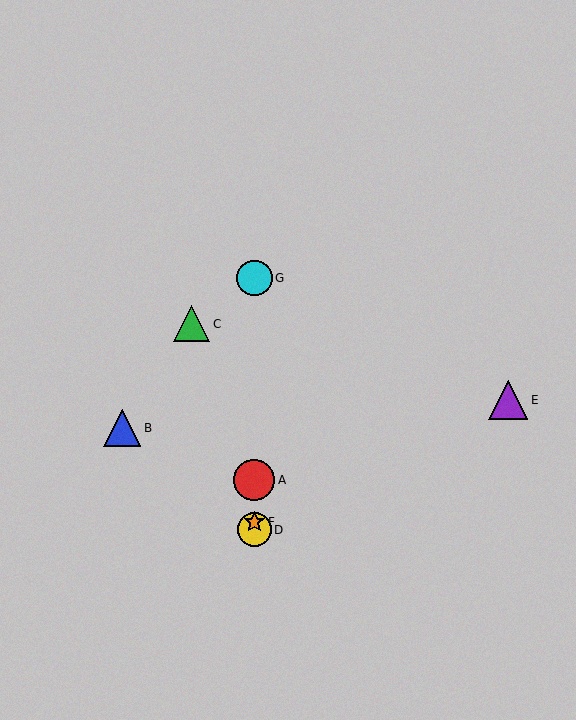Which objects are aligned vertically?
Objects A, D, F, G are aligned vertically.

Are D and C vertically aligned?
No, D is at x≈254 and C is at x≈192.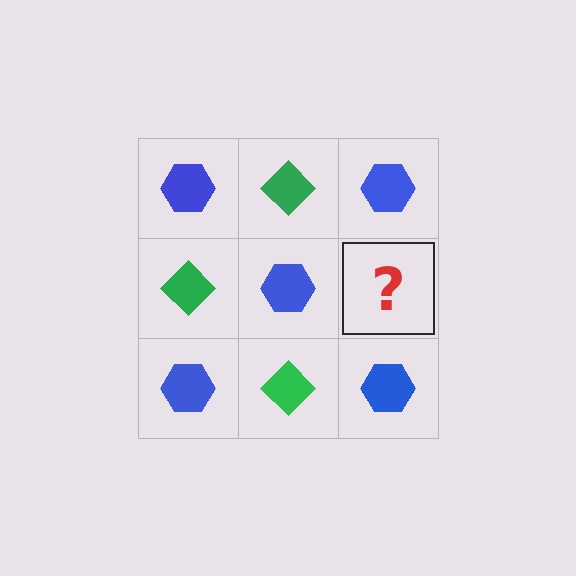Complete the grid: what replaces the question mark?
The question mark should be replaced with a green diamond.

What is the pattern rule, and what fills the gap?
The rule is that it alternates blue hexagon and green diamond in a checkerboard pattern. The gap should be filled with a green diamond.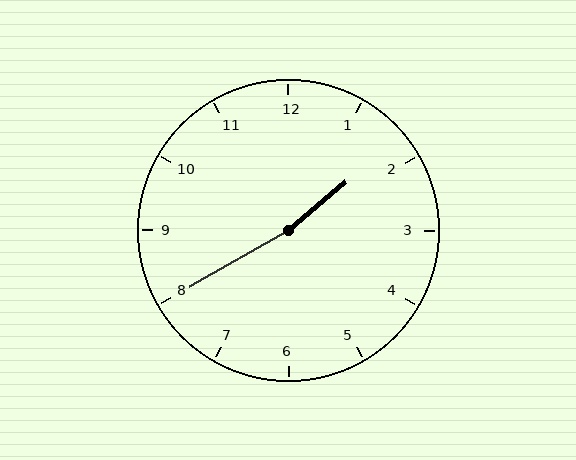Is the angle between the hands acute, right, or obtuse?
It is obtuse.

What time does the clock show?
1:40.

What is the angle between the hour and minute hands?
Approximately 170 degrees.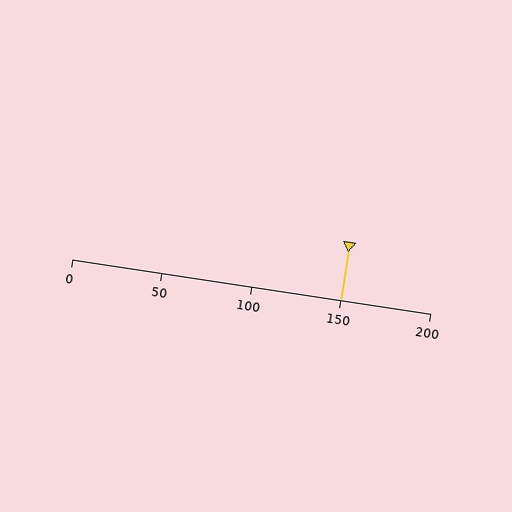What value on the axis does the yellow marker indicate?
The marker indicates approximately 150.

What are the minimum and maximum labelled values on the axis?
The axis runs from 0 to 200.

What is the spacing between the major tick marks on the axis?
The major ticks are spaced 50 apart.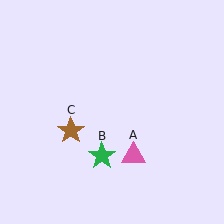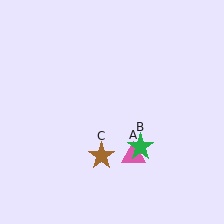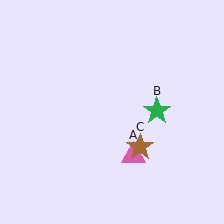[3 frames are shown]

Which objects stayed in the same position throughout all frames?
Pink triangle (object A) remained stationary.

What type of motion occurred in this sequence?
The green star (object B), brown star (object C) rotated counterclockwise around the center of the scene.